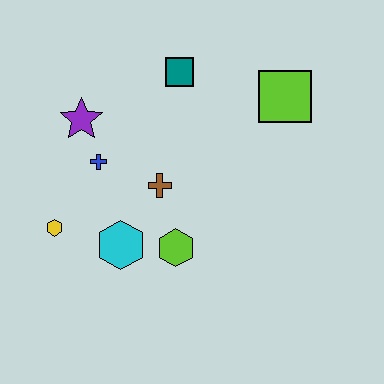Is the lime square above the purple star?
Yes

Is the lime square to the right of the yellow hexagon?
Yes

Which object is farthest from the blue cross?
The lime square is farthest from the blue cross.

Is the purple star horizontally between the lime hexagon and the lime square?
No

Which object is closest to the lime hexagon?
The cyan hexagon is closest to the lime hexagon.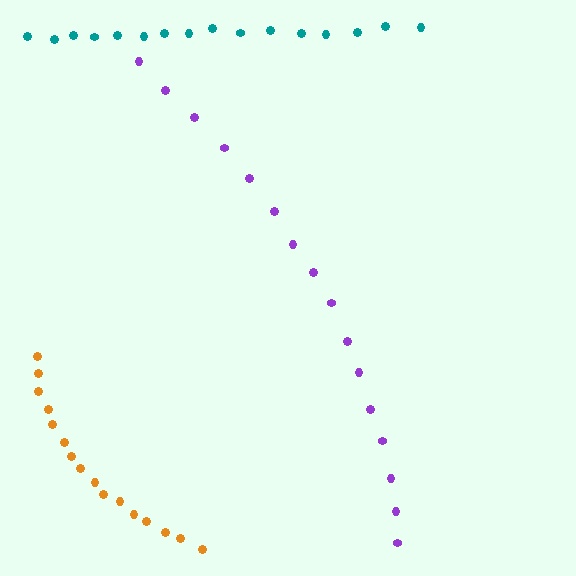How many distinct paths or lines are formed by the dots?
There are 3 distinct paths.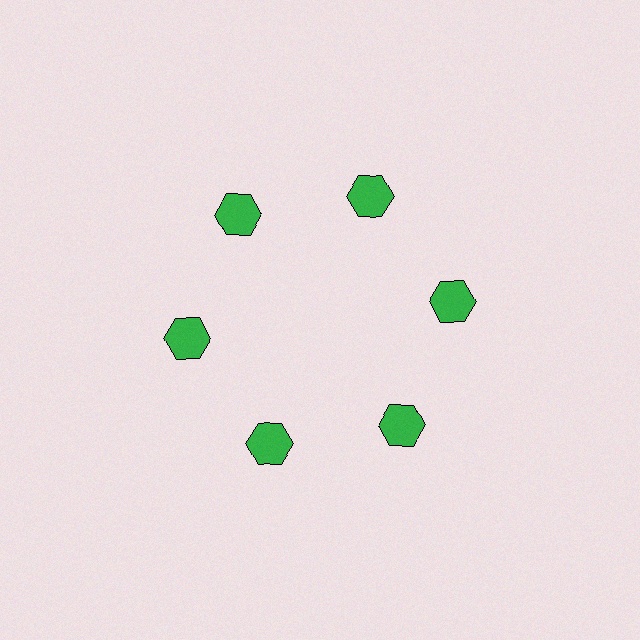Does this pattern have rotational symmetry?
Yes, this pattern has 6-fold rotational symmetry. It looks the same after rotating 60 degrees around the center.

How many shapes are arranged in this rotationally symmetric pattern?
There are 6 shapes, arranged in 6 groups of 1.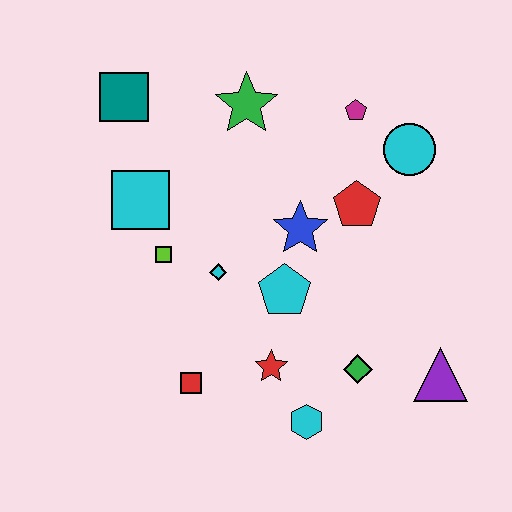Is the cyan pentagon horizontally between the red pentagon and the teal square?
Yes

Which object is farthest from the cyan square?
The purple triangle is farthest from the cyan square.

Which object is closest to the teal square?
The cyan square is closest to the teal square.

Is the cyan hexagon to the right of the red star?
Yes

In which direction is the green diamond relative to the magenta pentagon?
The green diamond is below the magenta pentagon.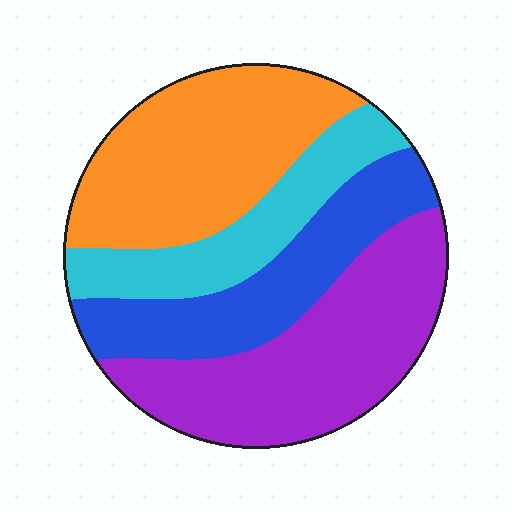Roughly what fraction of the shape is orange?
Orange covers around 30% of the shape.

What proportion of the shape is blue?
Blue takes up about one fifth (1/5) of the shape.